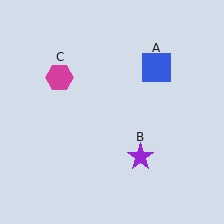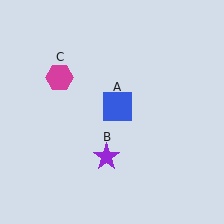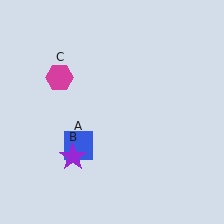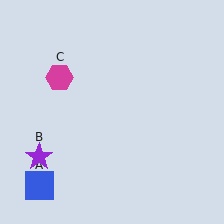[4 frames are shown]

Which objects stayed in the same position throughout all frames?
Magenta hexagon (object C) remained stationary.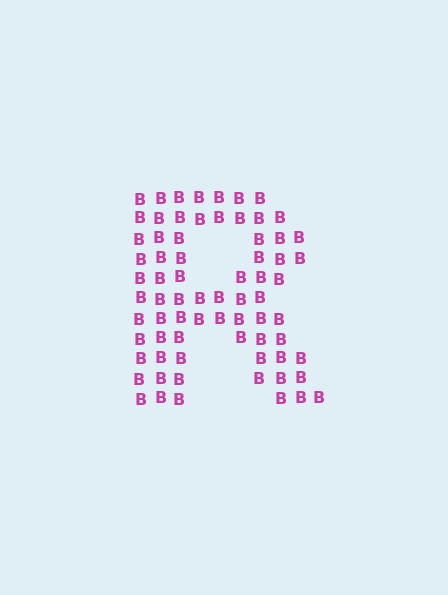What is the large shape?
The large shape is the letter R.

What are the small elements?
The small elements are letter B's.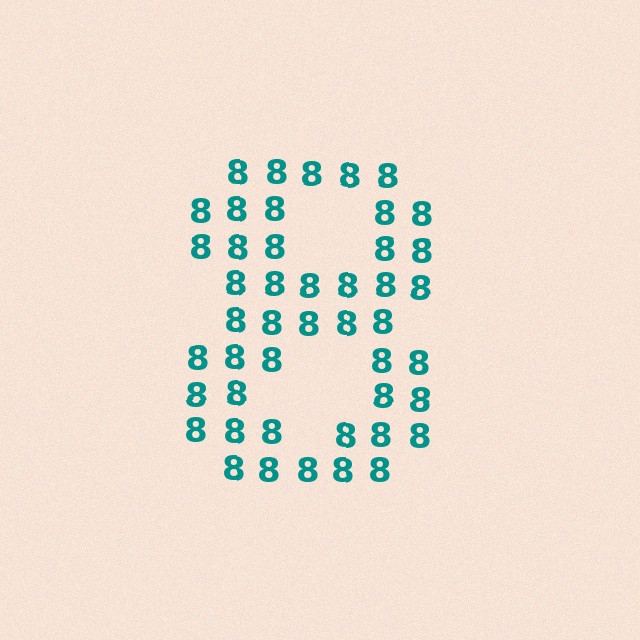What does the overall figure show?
The overall figure shows the digit 8.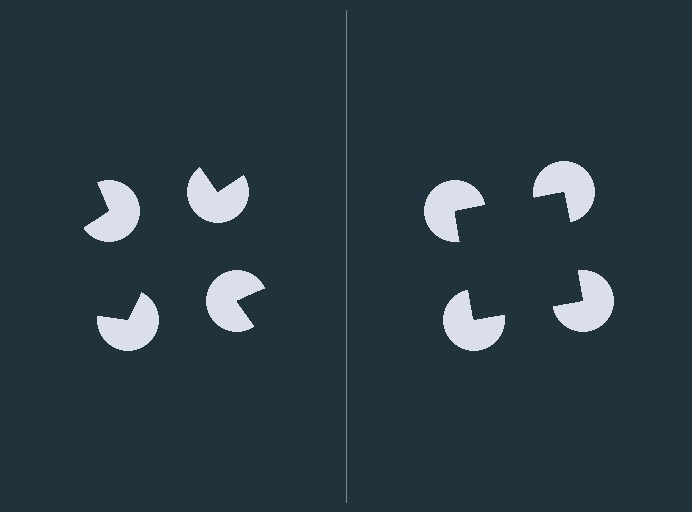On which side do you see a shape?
An illusory square appears on the right side. On the left side the wedge cuts are rotated, so no coherent shape forms.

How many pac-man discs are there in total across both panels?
8 — 4 on each side.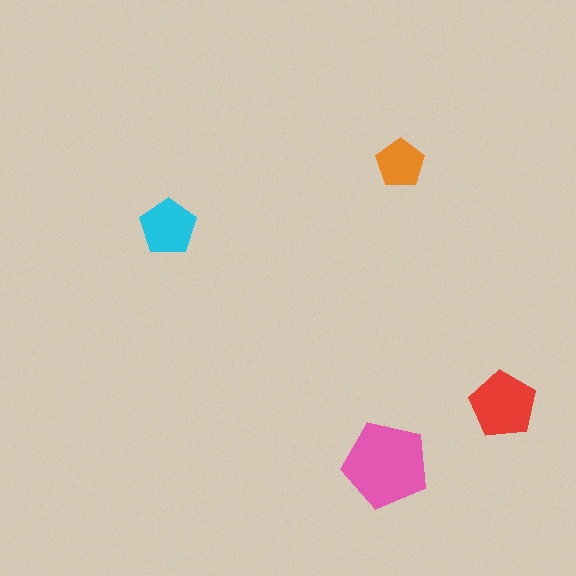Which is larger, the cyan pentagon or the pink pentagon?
The pink one.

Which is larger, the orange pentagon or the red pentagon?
The red one.